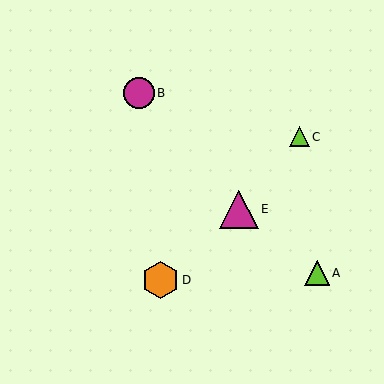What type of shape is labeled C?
Shape C is a lime triangle.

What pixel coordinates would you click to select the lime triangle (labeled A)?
Click at (317, 273) to select the lime triangle A.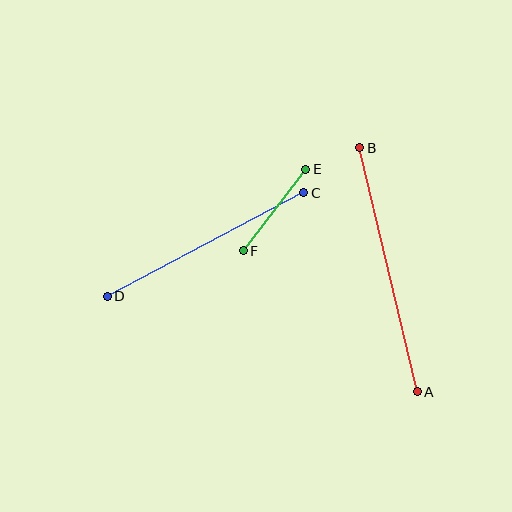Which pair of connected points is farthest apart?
Points A and B are farthest apart.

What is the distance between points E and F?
The distance is approximately 102 pixels.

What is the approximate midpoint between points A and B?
The midpoint is at approximately (388, 270) pixels.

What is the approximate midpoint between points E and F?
The midpoint is at approximately (275, 210) pixels.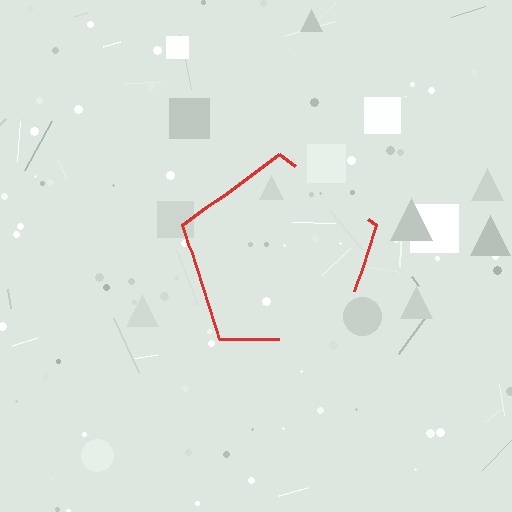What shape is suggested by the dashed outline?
The dashed outline suggests a pentagon.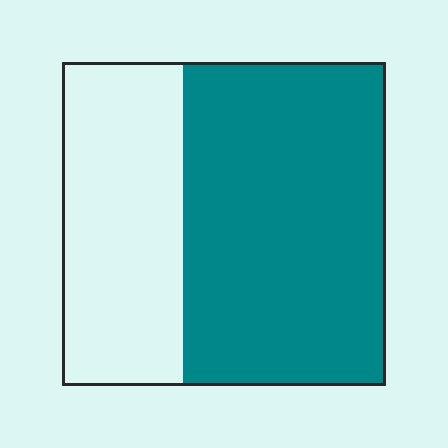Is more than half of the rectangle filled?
Yes.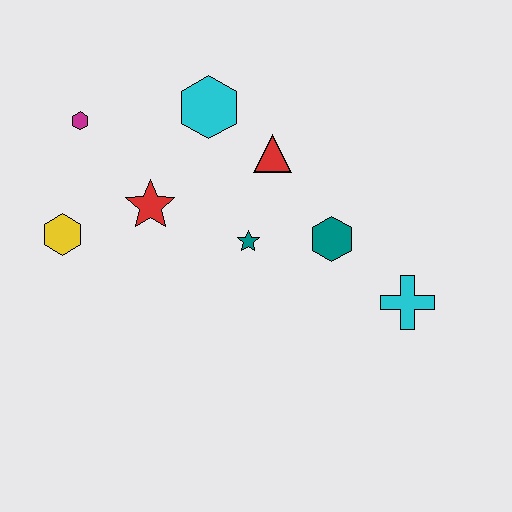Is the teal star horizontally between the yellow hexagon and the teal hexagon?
Yes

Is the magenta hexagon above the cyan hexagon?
No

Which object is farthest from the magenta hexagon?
The cyan cross is farthest from the magenta hexagon.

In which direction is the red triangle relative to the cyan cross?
The red triangle is above the cyan cross.